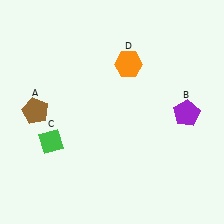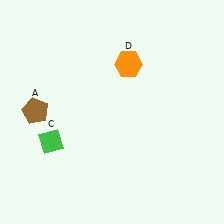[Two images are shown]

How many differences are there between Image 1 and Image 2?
There is 1 difference between the two images.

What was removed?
The purple pentagon (B) was removed in Image 2.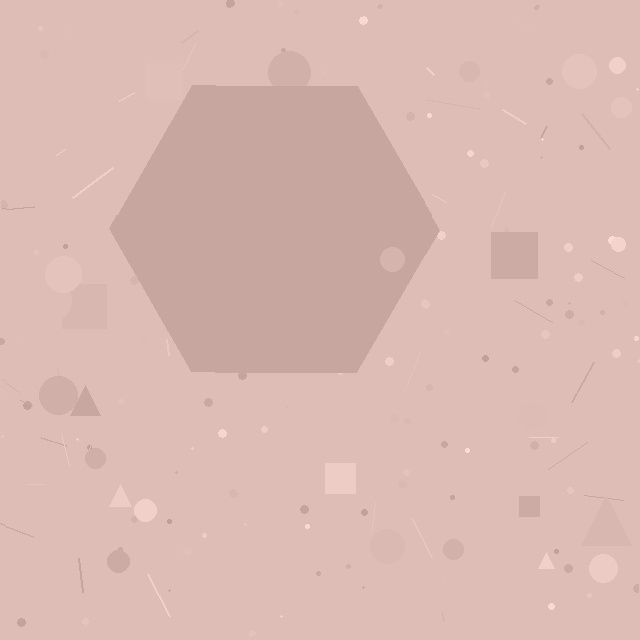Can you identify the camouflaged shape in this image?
The camouflaged shape is a hexagon.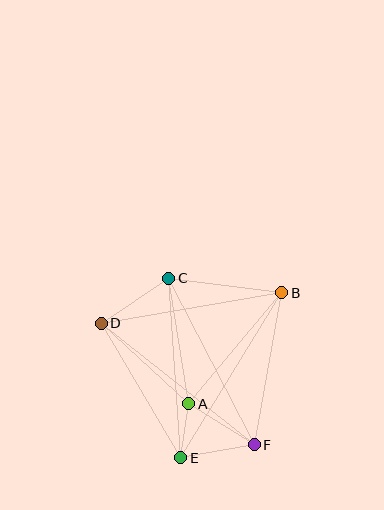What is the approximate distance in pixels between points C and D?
The distance between C and D is approximately 81 pixels.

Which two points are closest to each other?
Points A and E are closest to each other.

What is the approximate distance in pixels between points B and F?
The distance between B and F is approximately 155 pixels.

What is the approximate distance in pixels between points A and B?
The distance between A and B is approximately 145 pixels.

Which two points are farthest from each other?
Points D and F are farthest from each other.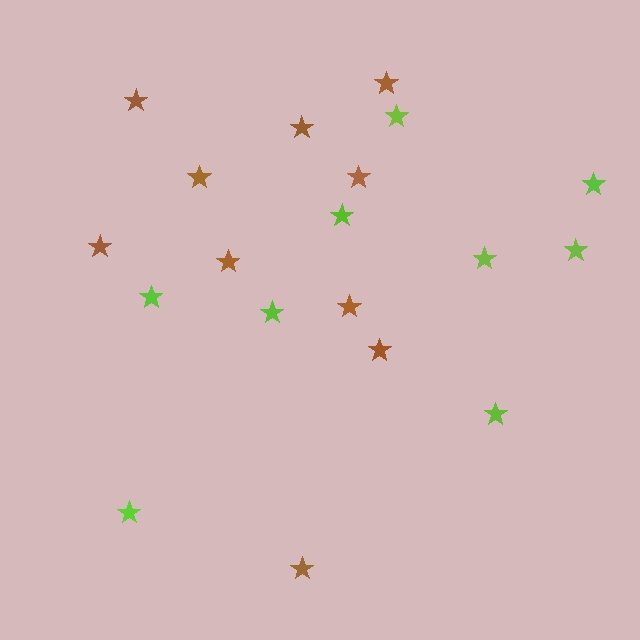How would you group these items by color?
There are 2 groups: one group of brown stars (10) and one group of lime stars (9).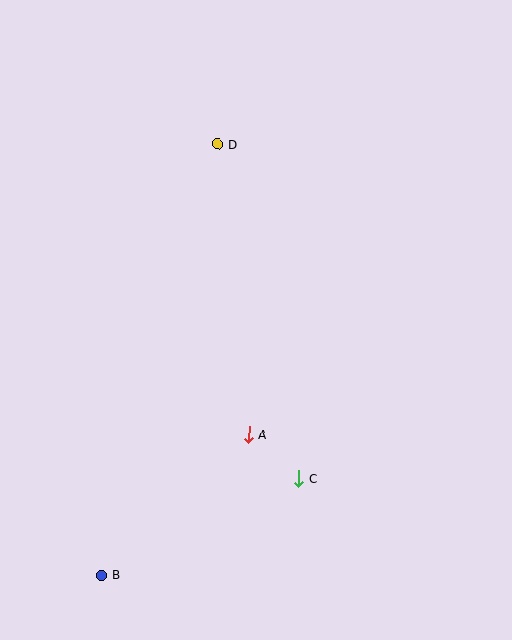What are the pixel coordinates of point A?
Point A is at (249, 435).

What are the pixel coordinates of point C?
Point C is at (299, 478).